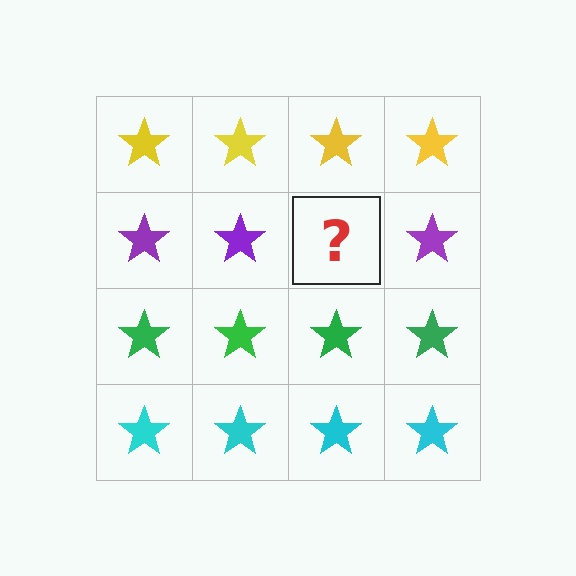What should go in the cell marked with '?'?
The missing cell should contain a purple star.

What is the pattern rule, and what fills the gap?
The rule is that each row has a consistent color. The gap should be filled with a purple star.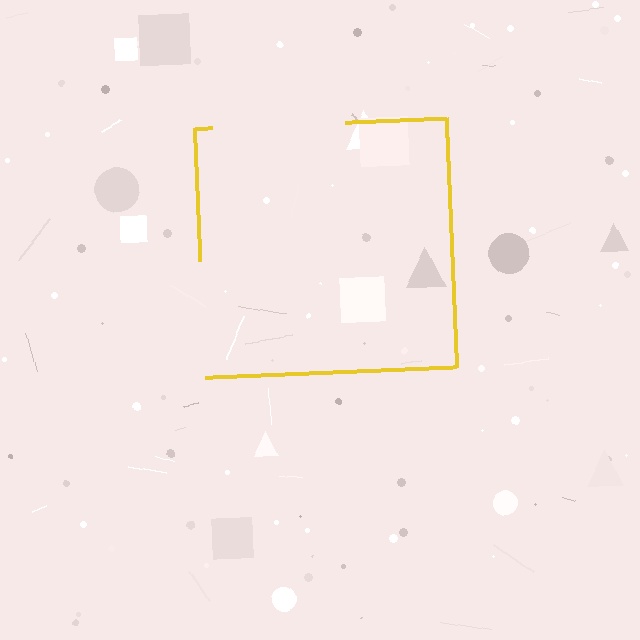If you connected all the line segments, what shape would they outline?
They would outline a square.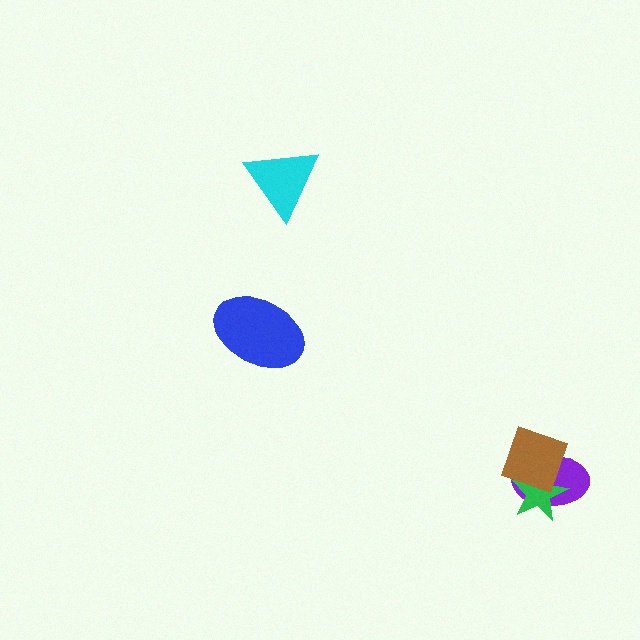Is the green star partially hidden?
Yes, it is partially covered by another shape.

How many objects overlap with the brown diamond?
2 objects overlap with the brown diamond.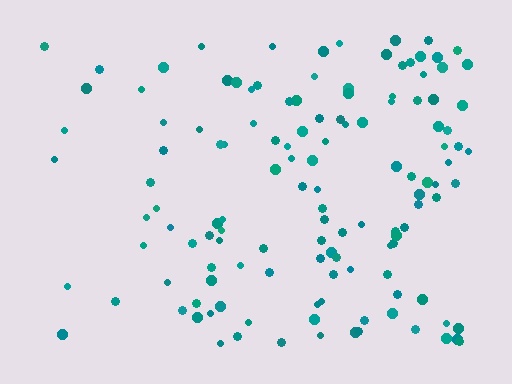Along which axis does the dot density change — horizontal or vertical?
Horizontal.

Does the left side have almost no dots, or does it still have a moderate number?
Still a moderate number, just noticeably fewer than the right.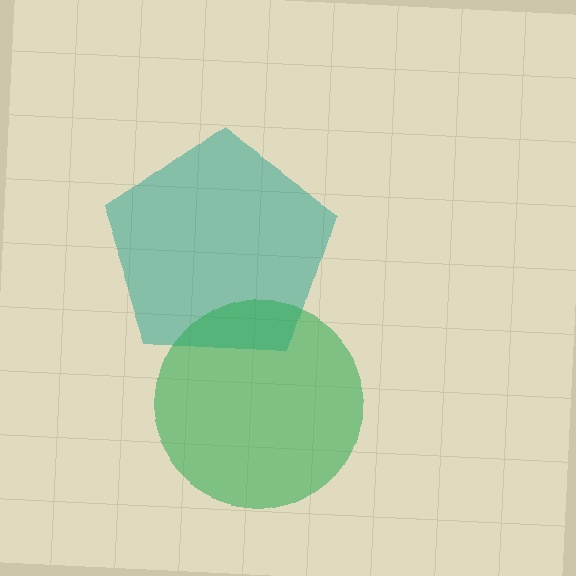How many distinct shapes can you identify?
There are 2 distinct shapes: a teal pentagon, a green circle.